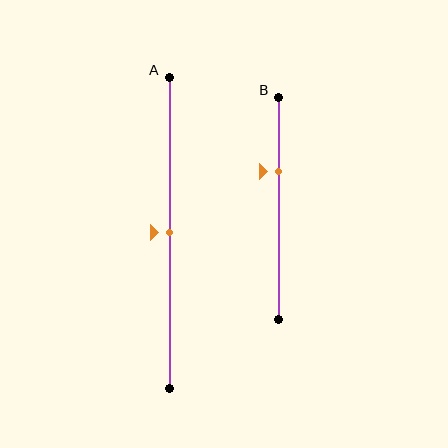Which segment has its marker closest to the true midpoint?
Segment A has its marker closest to the true midpoint.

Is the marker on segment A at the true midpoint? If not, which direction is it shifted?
Yes, the marker on segment A is at the true midpoint.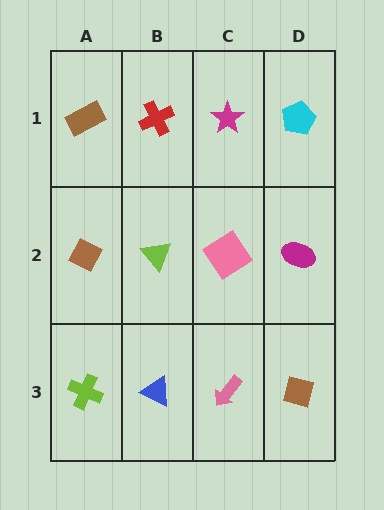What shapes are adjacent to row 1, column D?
A magenta ellipse (row 2, column D), a magenta star (row 1, column C).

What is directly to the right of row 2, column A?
A lime triangle.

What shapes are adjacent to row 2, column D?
A cyan pentagon (row 1, column D), a brown square (row 3, column D), a pink diamond (row 2, column C).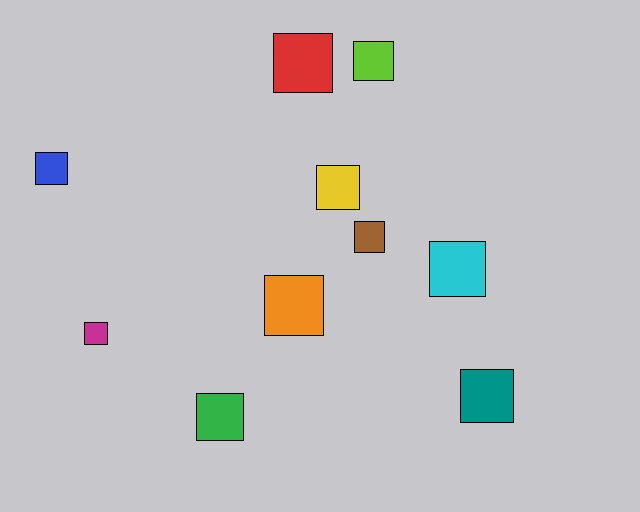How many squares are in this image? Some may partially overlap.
There are 10 squares.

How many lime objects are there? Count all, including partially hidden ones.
There is 1 lime object.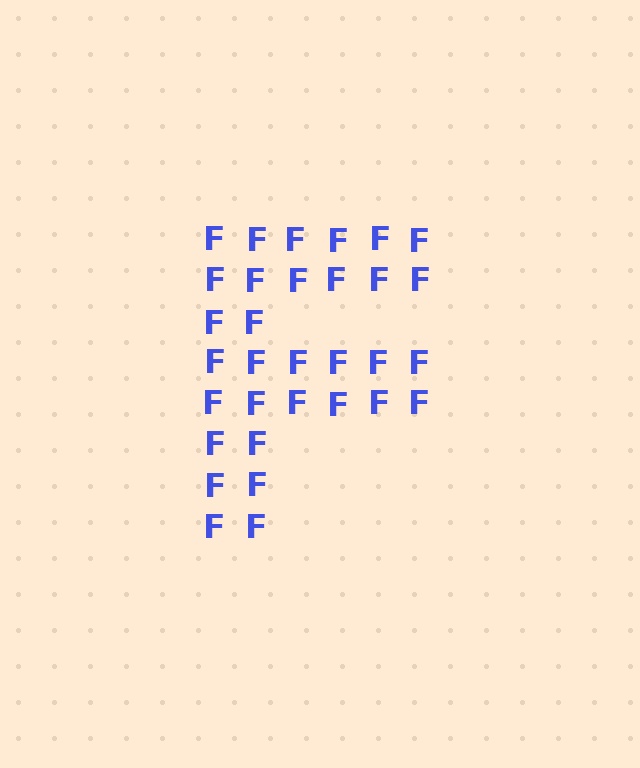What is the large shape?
The large shape is the letter F.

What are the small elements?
The small elements are letter F's.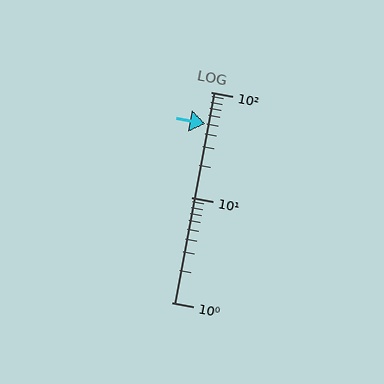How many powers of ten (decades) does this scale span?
The scale spans 2 decades, from 1 to 100.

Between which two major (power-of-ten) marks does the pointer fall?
The pointer is between 10 and 100.